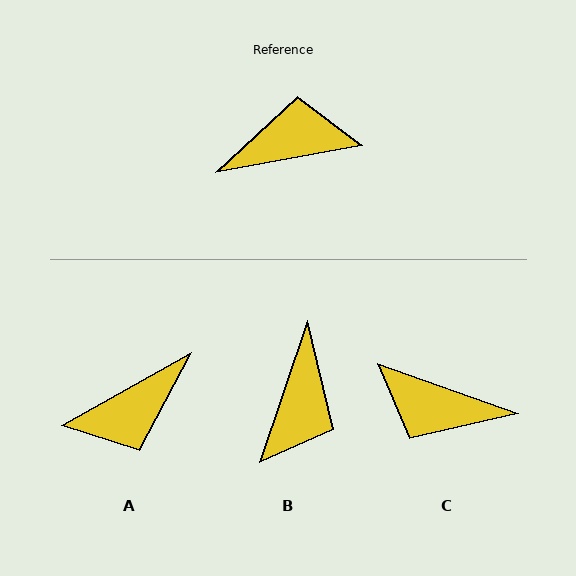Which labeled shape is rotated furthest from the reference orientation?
A, about 161 degrees away.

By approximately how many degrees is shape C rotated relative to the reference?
Approximately 150 degrees counter-clockwise.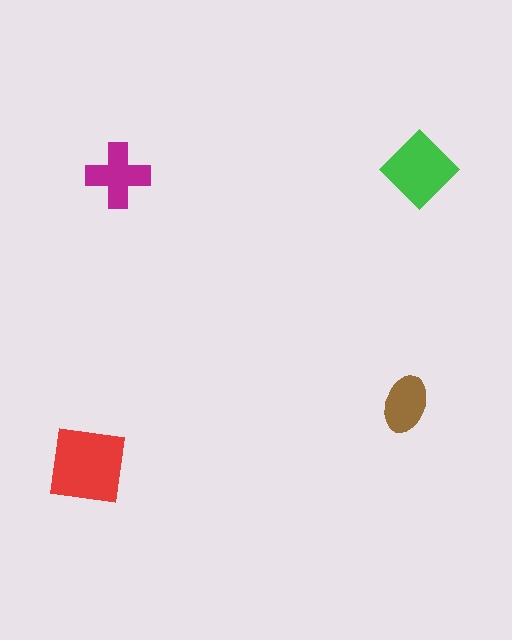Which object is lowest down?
The red square is bottommost.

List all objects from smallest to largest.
The brown ellipse, the magenta cross, the green diamond, the red square.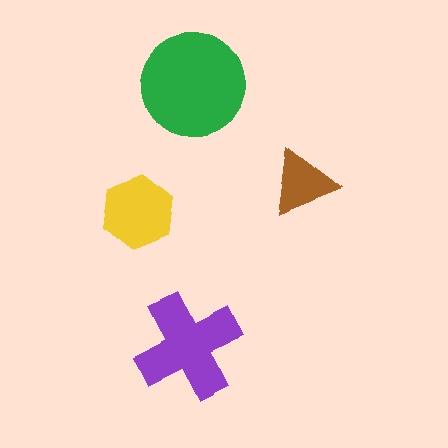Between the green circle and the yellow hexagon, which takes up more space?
The green circle.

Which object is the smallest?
The brown triangle.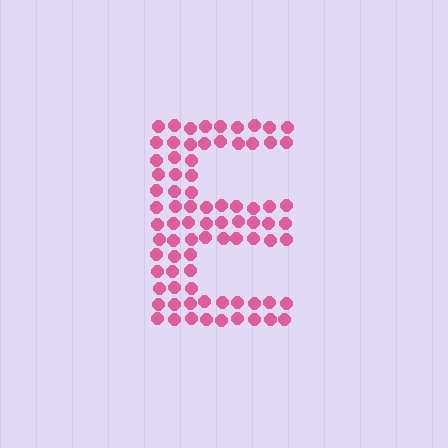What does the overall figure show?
The overall figure shows the letter E.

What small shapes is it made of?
It is made of small circles.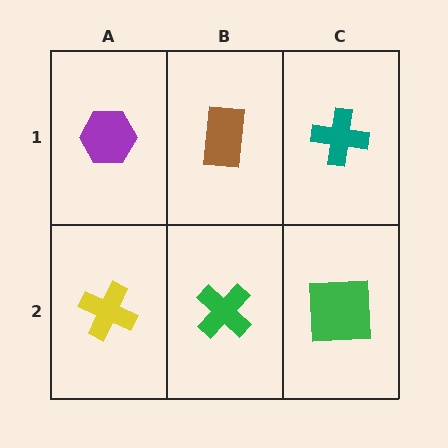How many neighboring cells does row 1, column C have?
2.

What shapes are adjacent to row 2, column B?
A brown rectangle (row 1, column B), a yellow cross (row 2, column A), a green square (row 2, column C).